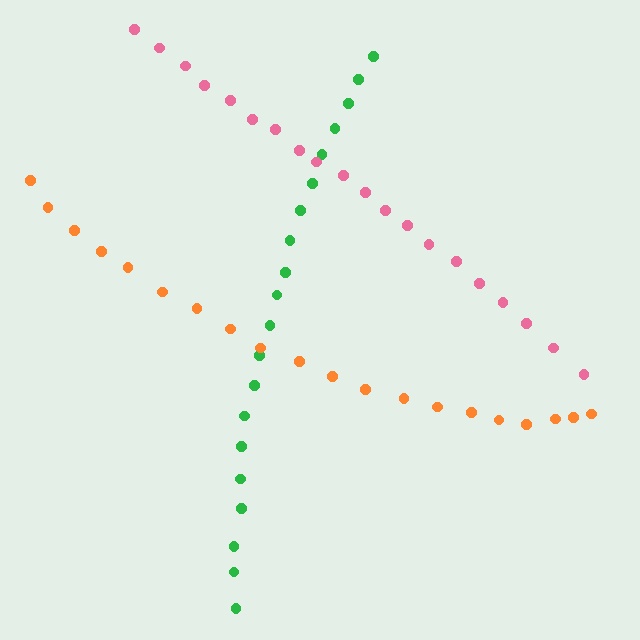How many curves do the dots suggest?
There are 3 distinct paths.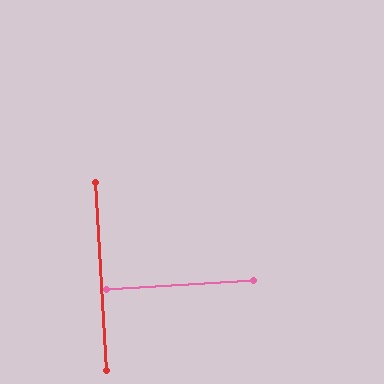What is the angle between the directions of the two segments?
Approximately 90 degrees.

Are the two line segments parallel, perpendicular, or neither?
Perpendicular — they meet at approximately 90°.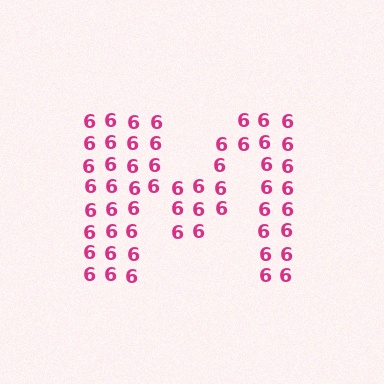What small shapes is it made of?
It is made of small digit 6's.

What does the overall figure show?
The overall figure shows the letter M.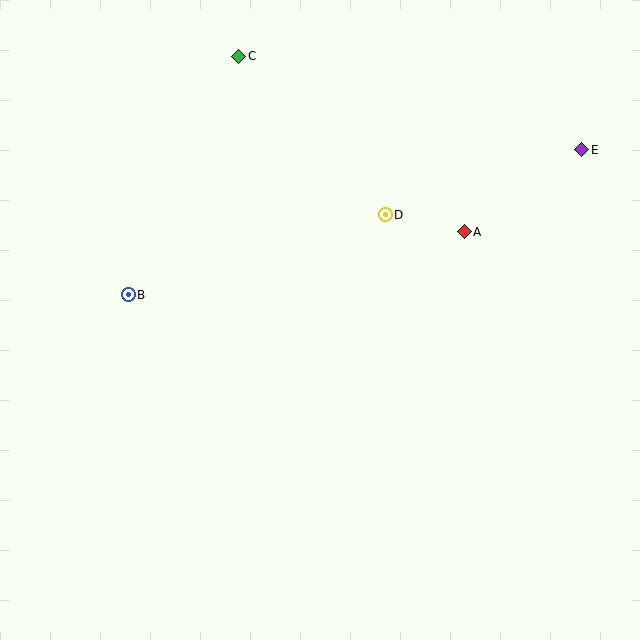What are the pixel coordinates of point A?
Point A is at (464, 232).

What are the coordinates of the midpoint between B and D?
The midpoint between B and D is at (257, 255).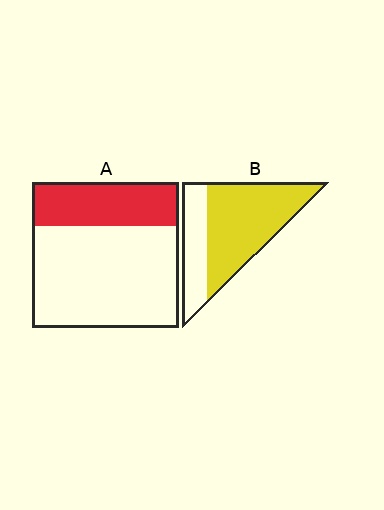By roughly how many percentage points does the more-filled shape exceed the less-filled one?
By roughly 40 percentage points (B over A).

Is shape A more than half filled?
No.